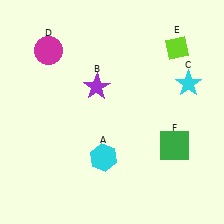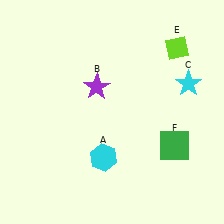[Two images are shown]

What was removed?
The magenta circle (D) was removed in Image 2.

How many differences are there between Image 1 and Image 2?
There is 1 difference between the two images.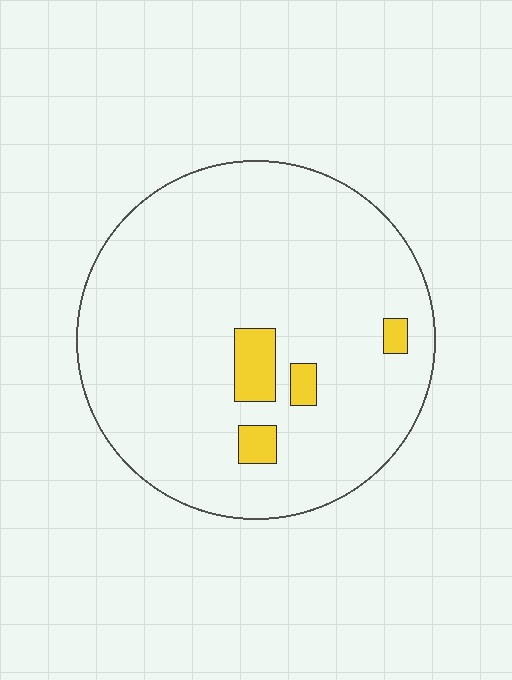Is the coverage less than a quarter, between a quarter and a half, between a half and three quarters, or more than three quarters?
Less than a quarter.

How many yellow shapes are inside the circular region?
4.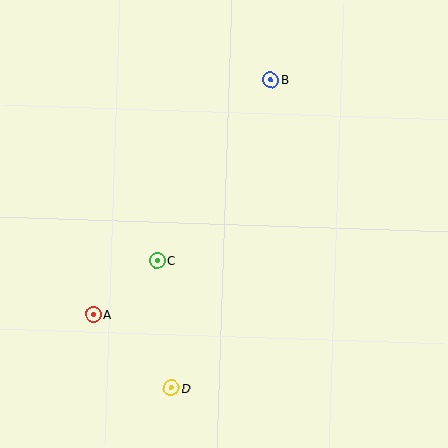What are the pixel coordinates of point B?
Point B is at (270, 80).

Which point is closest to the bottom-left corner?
Point A is closest to the bottom-left corner.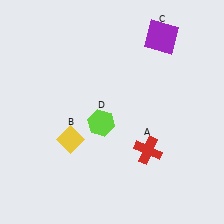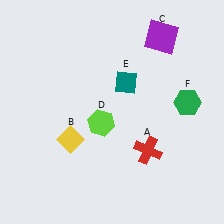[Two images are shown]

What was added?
A teal diamond (E), a green hexagon (F) were added in Image 2.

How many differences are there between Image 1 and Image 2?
There are 2 differences between the two images.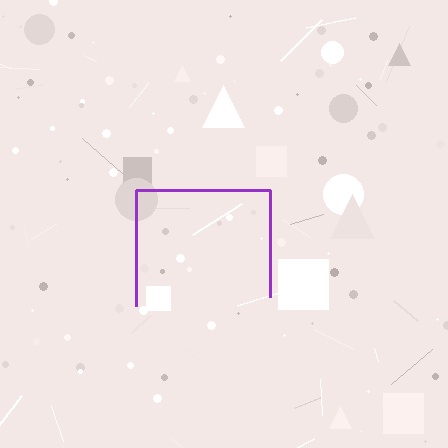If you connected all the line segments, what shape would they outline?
They would outline a square.